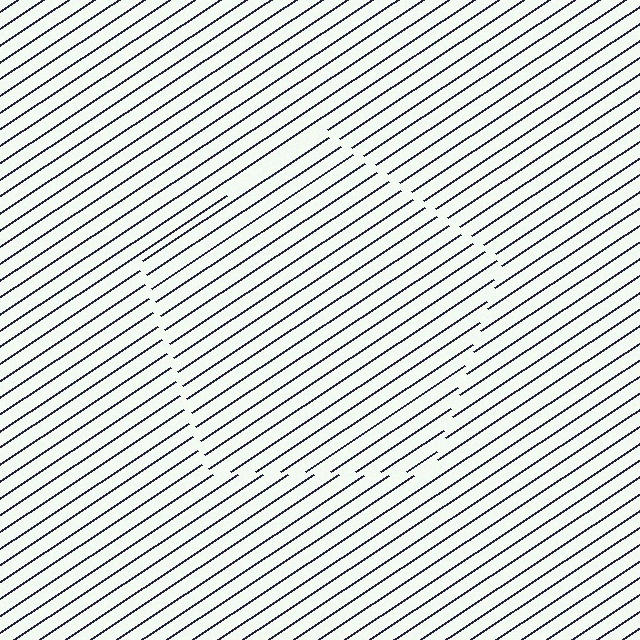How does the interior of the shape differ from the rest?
The interior of the shape contains the same grating, shifted by half a period — the contour is defined by the phase discontinuity where line-ends from the inner and outer gratings abut.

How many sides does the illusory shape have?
5 sides — the line-ends trace a pentagon.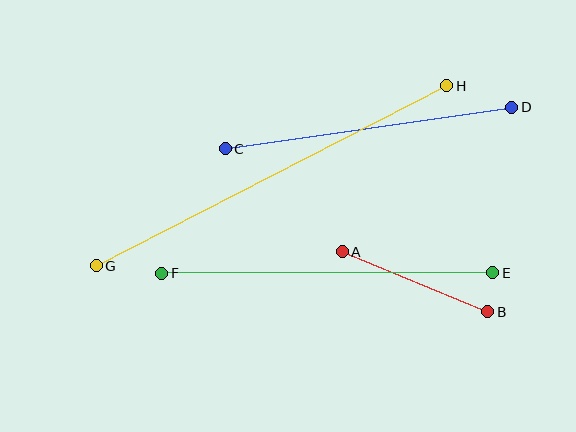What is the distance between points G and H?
The distance is approximately 394 pixels.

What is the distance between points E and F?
The distance is approximately 331 pixels.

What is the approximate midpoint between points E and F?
The midpoint is at approximately (327, 273) pixels.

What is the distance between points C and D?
The distance is approximately 289 pixels.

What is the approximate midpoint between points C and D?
The midpoint is at approximately (368, 128) pixels.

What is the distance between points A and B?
The distance is approximately 157 pixels.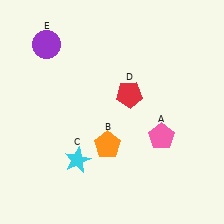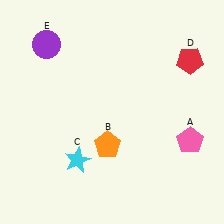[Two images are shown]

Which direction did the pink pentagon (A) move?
The pink pentagon (A) moved right.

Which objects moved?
The objects that moved are: the pink pentagon (A), the red pentagon (D).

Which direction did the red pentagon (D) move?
The red pentagon (D) moved right.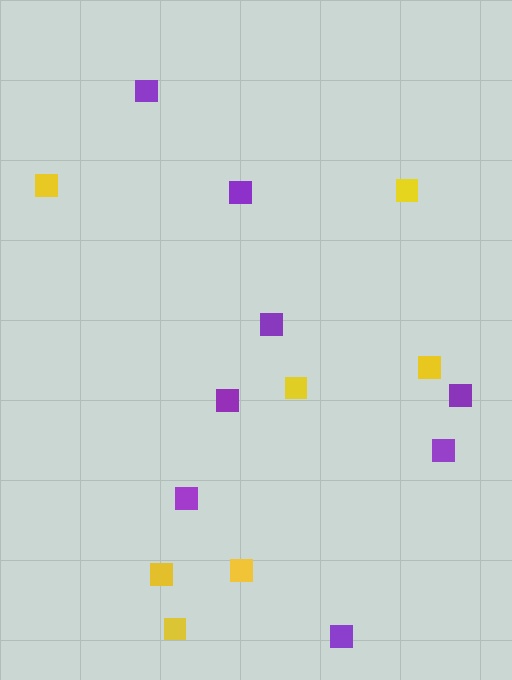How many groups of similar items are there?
There are 2 groups: one group of yellow squares (7) and one group of purple squares (8).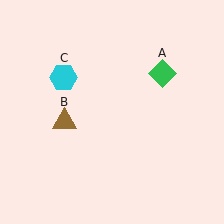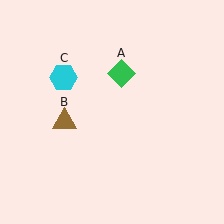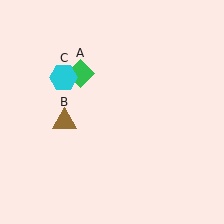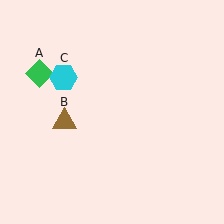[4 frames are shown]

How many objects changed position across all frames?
1 object changed position: green diamond (object A).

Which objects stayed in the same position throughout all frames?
Brown triangle (object B) and cyan hexagon (object C) remained stationary.